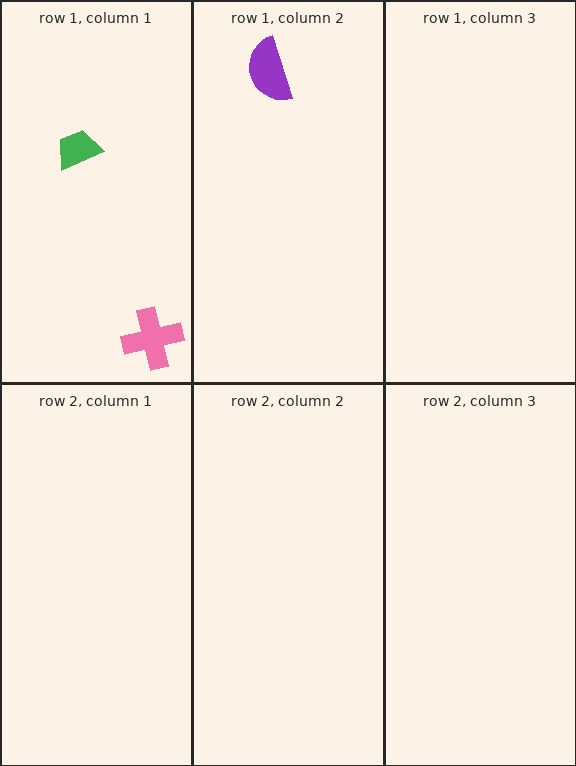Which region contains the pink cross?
The row 1, column 1 region.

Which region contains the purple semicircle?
The row 1, column 2 region.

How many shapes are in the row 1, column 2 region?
1.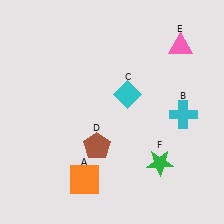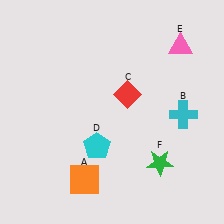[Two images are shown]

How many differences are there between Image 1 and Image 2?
There are 2 differences between the two images.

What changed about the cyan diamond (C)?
In Image 1, C is cyan. In Image 2, it changed to red.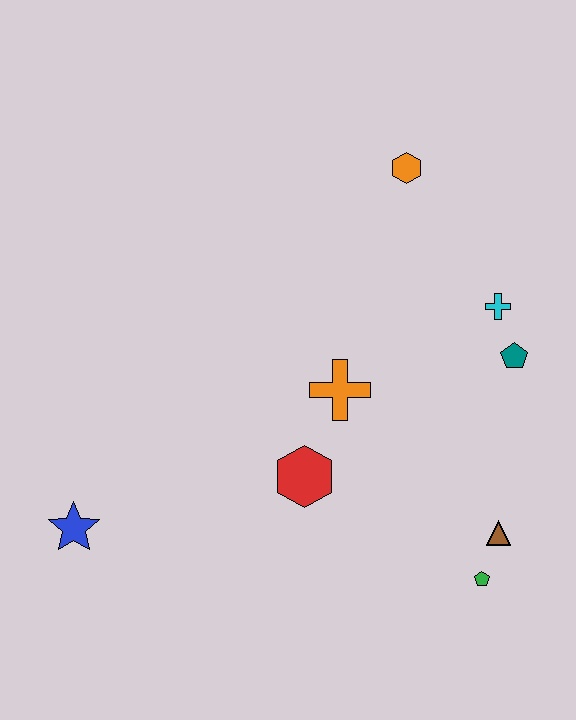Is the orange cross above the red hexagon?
Yes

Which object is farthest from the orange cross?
The blue star is farthest from the orange cross.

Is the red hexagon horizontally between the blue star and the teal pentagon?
Yes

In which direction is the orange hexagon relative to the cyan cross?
The orange hexagon is above the cyan cross.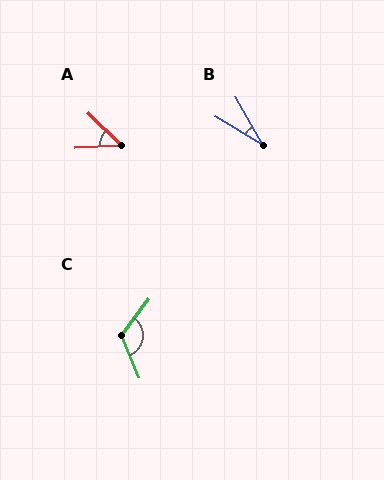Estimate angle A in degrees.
Approximately 47 degrees.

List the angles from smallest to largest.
B (30°), A (47°), C (121°).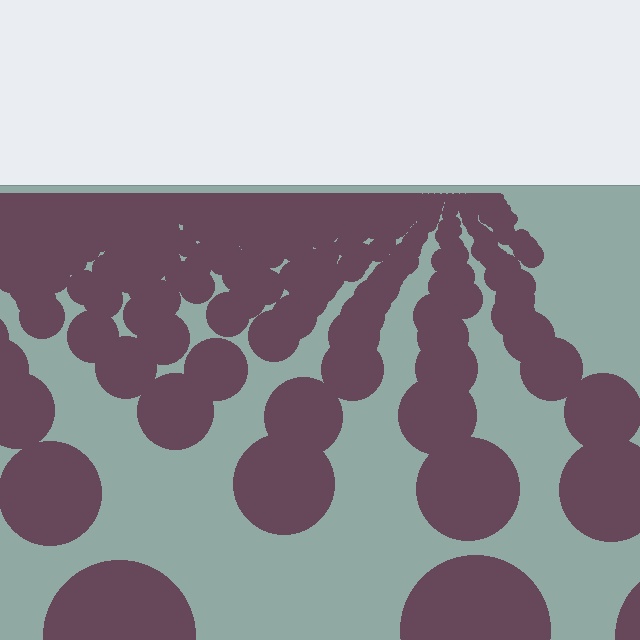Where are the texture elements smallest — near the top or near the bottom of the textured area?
Near the top.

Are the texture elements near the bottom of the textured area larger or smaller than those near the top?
Larger. Near the bottom, elements are closer to the viewer and appear at a bigger on-screen size.